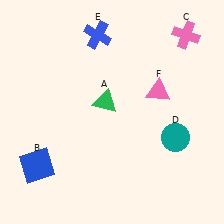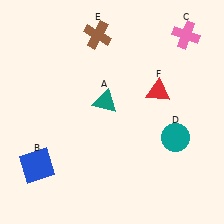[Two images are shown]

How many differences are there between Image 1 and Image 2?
There are 3 differences between the two images.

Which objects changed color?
A changed from green to teal. E changed from blue to brown. F changed from pink to red.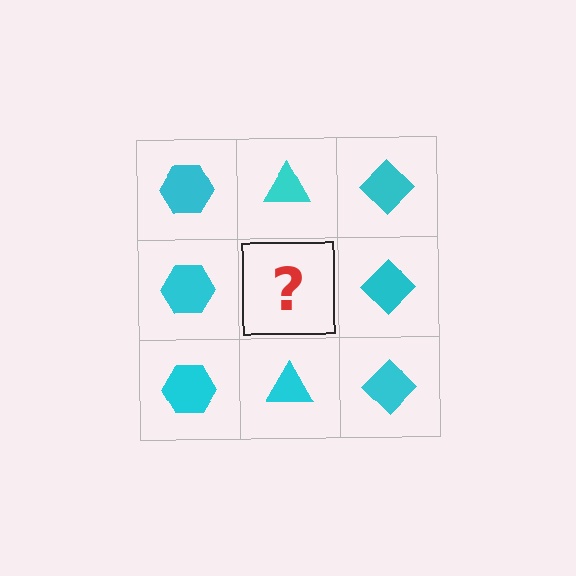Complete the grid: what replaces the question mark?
The question mark should be replaced with a cyan triangle.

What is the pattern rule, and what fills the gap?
The rule is that each column has a consistent shape. The gap should be filled with a cyan triangle.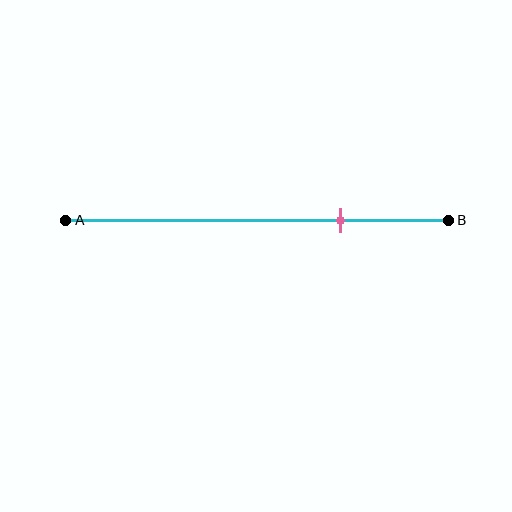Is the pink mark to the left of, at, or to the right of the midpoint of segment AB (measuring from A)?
The pink mark is to the right of the midpoint of segment AB.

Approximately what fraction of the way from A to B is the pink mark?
The pink mark is approximately 70% of the way from A to B.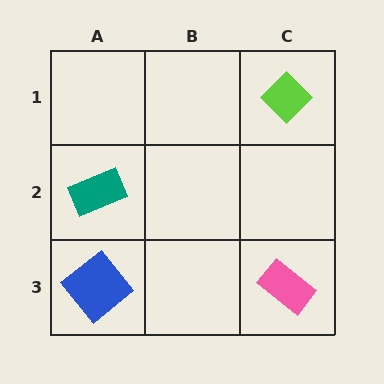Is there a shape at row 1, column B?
No, that cell is empty.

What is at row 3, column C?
A pink rectangle.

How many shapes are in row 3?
2 shapes.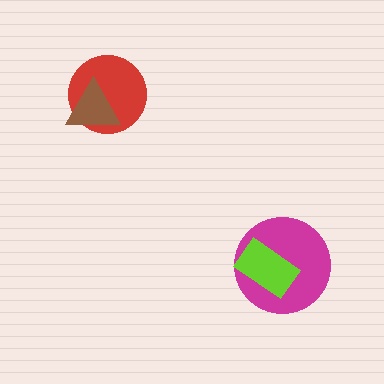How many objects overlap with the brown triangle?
1 object overlaps with the brown triangle.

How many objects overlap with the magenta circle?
1 object overlaps with the magenta circle.